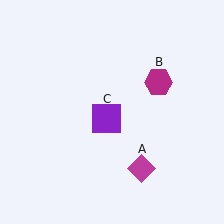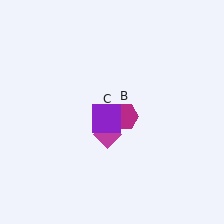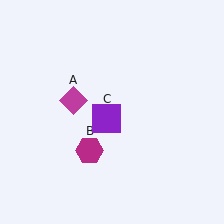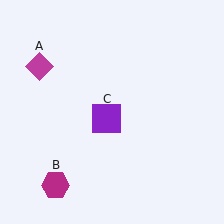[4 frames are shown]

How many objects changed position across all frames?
2 objects changed position: magenta diamond (object A), magenta hexagon (object B).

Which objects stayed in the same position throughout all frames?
Purple square (object C) remained stationary.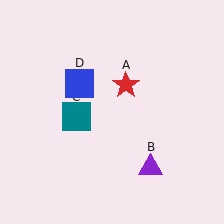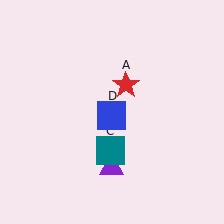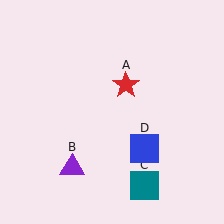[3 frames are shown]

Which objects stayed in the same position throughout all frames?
Red star (object A) remained stationary.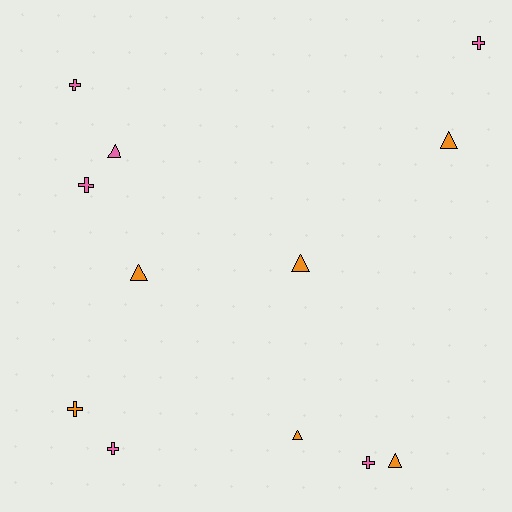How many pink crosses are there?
There are 5 pink crosses.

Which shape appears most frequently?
Triangle, with 6 objects.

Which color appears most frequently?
Orange, with 6 objects.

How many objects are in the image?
There are 12 objects.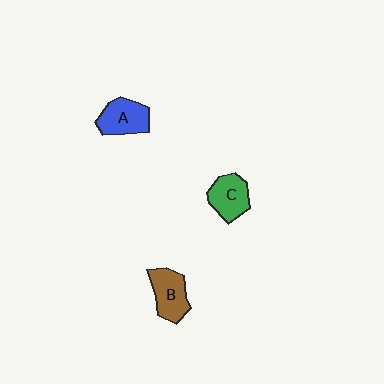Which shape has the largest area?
Shape B (brown).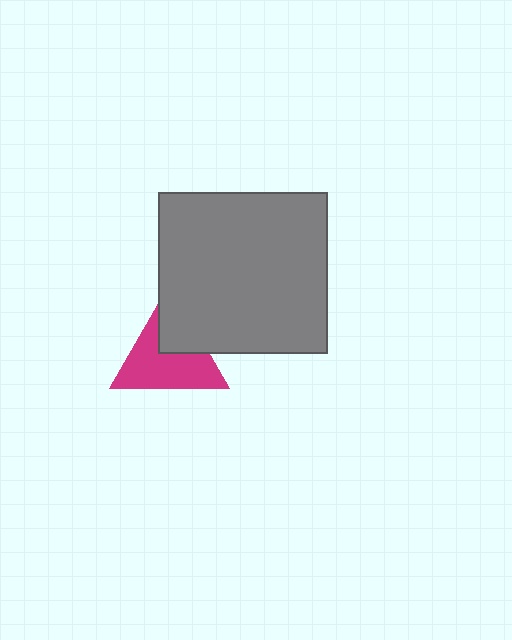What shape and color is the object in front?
The object in front is a gray rectangle.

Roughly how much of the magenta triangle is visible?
Most of it is visible (roughly 67%).